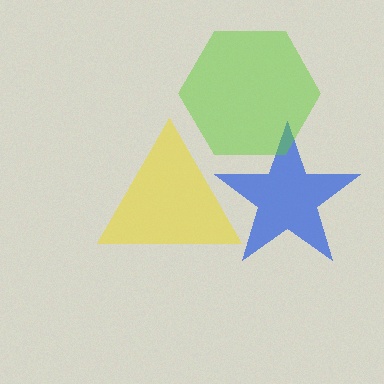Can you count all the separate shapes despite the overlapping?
Yes, there are 3 separate shapes.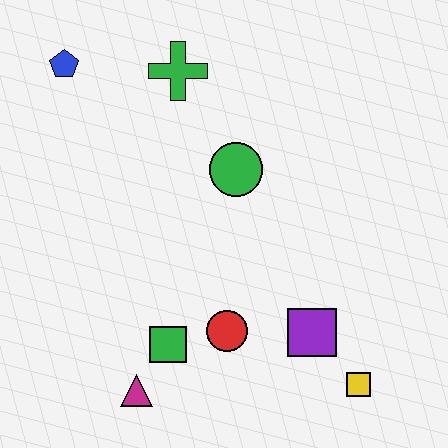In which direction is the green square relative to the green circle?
The green square is below the green circle.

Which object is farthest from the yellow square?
The blue pentagon is farthest from the yellow square.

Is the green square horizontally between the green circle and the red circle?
No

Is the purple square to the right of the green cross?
Yes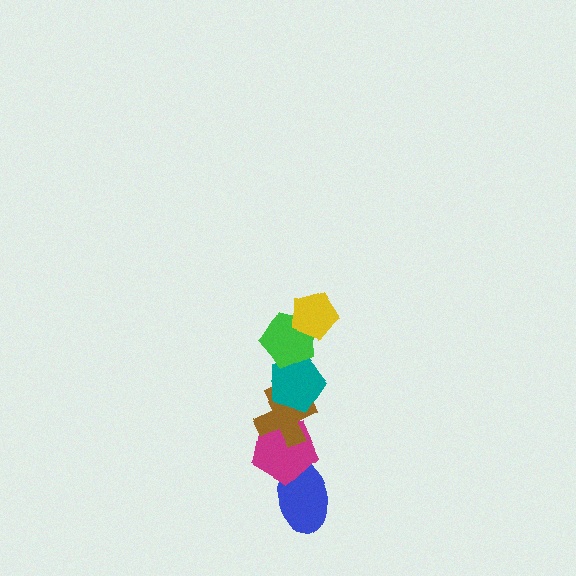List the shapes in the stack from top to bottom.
From top to bottom: the yellow pentagon, the green pentagon, the teal pentagon, the brown cross, the magenta pentagon, the blue ellipse.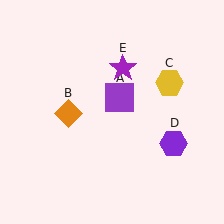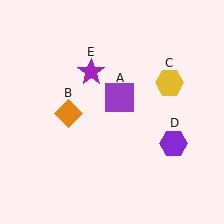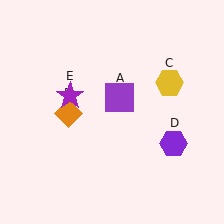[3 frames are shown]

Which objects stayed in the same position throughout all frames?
Purple square (object A) and orange diamond (object B) and yellow hexagon (object C) and purple hexagon (object D) remained stationary.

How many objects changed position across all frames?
1 object changed position: purple star (object E).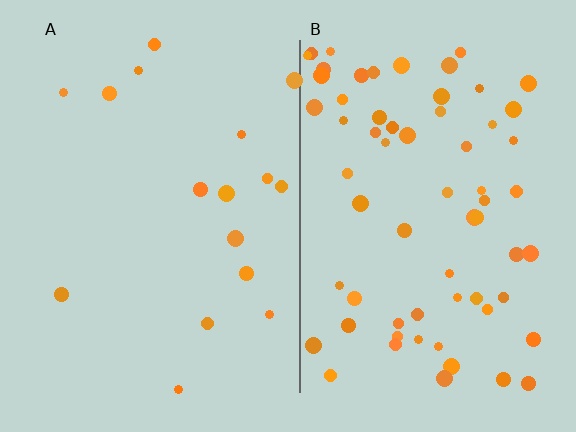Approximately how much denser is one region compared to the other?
Approximately 4.0× — region B over region A.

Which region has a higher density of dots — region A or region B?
B (the right).